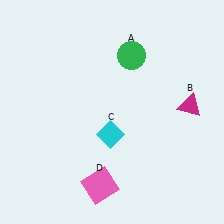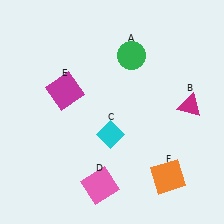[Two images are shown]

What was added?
A magenta square (E), an orange square (F) were added in Image 2.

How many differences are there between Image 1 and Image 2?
There are 2 differences between the two images.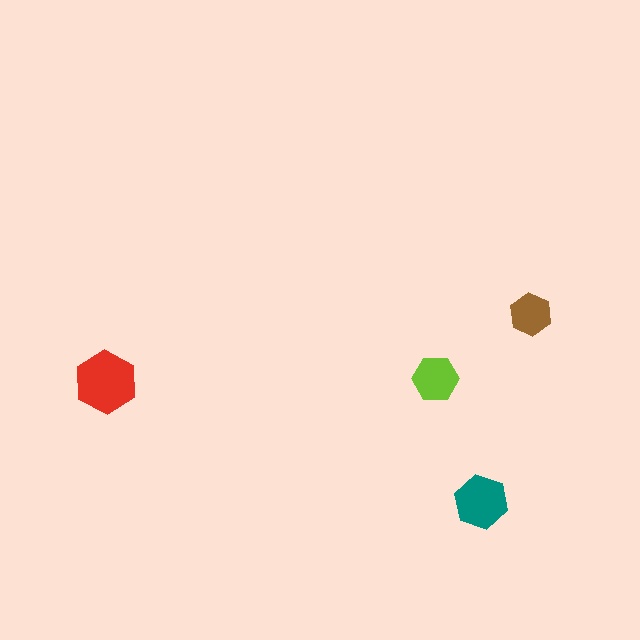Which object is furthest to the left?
The red hexagon is leftmost.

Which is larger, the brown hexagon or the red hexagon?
The red one.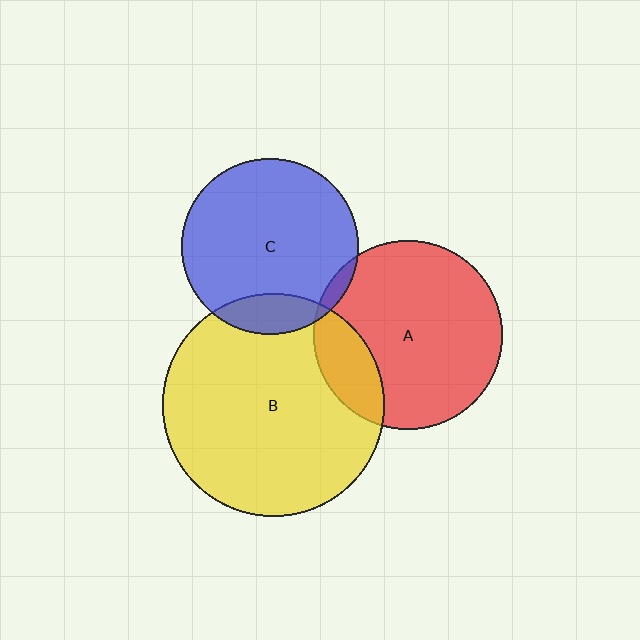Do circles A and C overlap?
Yes.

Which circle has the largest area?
Circle B (yellow).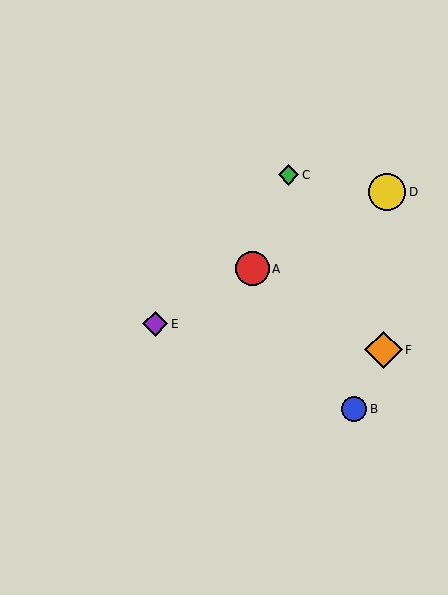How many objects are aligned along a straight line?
3 objects (A, D, E) are aligned along a straight line.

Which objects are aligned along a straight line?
Objects A, D, E are aligned along a straight line.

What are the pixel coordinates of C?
Object C is at (289, 175).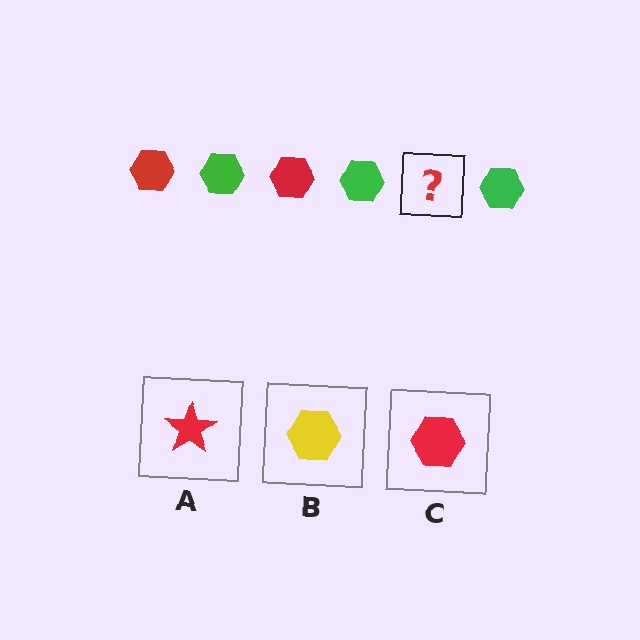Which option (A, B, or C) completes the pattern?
C.